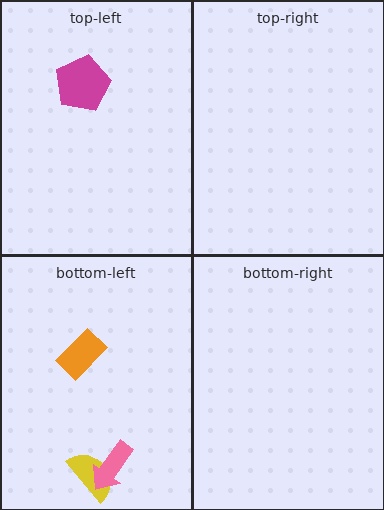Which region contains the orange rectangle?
The bottom-left region.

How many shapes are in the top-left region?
1.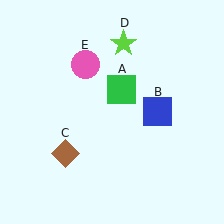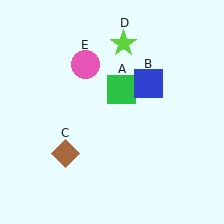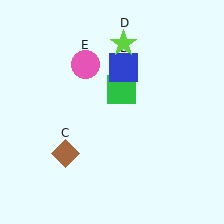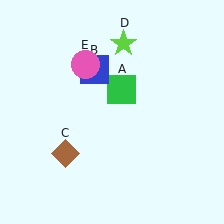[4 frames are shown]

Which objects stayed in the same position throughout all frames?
Green square (object A) and brown diamond (object C) and lime star (object D) and pink circle (object E) remained stationary.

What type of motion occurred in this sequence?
The blue square (object B) rotated counterclockwise around the center of the scene.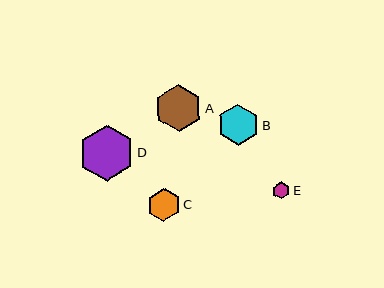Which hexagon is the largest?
Hexagon D is the largest with a size of approximately 56 pixels.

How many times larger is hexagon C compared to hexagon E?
Hexagon C is approximately 1.9 times the size of hexagon E.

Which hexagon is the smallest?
Hexagon E is the smallest with a size of approximately 17 pixels.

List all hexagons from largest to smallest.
From largest to smallest: D, A, B, C, E.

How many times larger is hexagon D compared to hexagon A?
Hexagon D is approximately 1.2 times the size of hexagon A.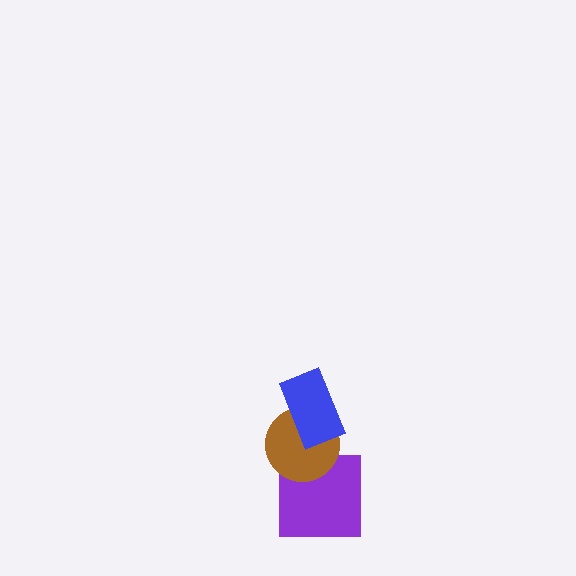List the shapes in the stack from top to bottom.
From top to bottom: the blue rectangle, the brown circle, the purple square.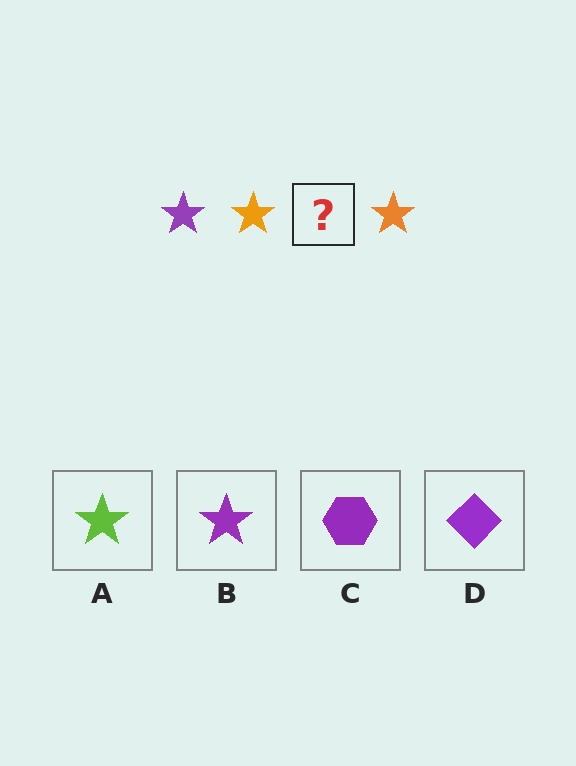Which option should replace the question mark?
Option B.